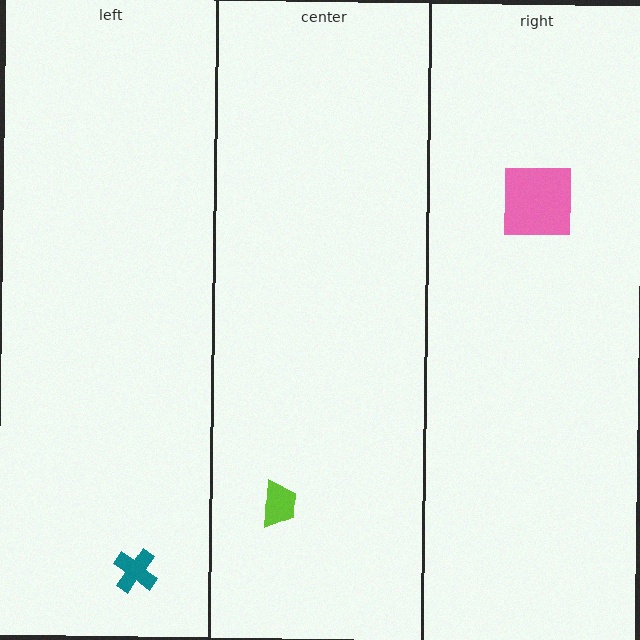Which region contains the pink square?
The right region.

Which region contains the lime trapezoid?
The center region.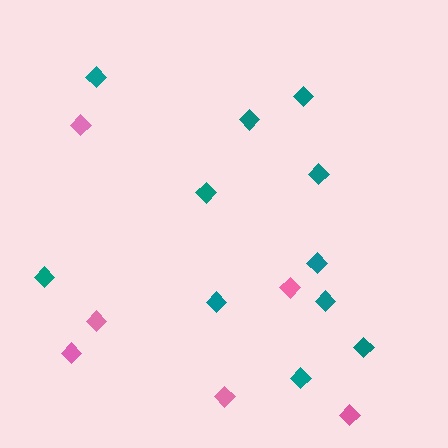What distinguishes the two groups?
There are 2 groups: one group of pink diamonds (6) and one group of teal diamonds (11).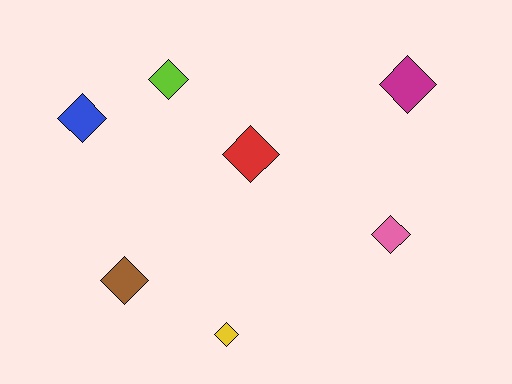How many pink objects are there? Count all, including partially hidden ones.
There is 1 pink object.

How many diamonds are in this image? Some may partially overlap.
There are 7 diamonds.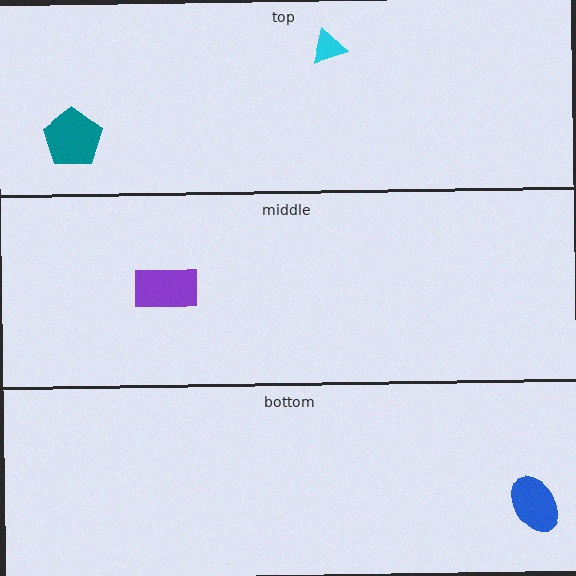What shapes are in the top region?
The cyan triangle, the teal pentagon.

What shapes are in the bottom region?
The blue ellipse.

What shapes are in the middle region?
The purple rectangle.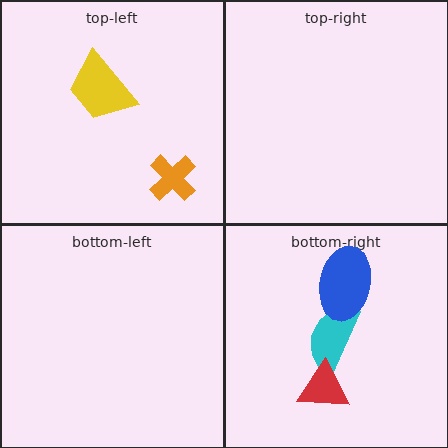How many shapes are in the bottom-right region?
3.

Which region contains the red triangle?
The bottom-right region.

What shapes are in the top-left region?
The orange cross, the yellow trapezoid.